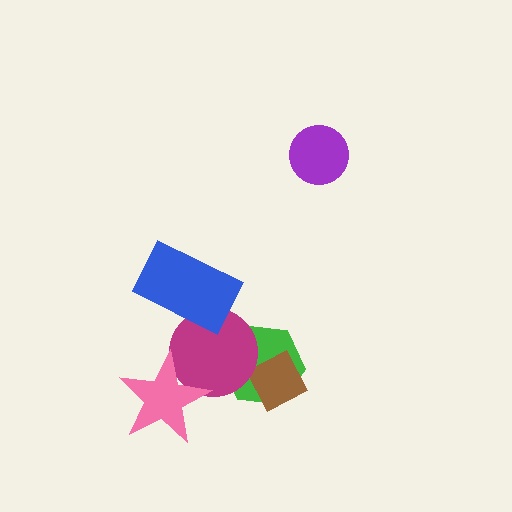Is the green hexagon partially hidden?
Yes, it is partially covered by another shape.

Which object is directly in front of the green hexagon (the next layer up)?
The brown diamond is directly in front of the green hexagon.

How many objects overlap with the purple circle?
0 objects overlap with the purple circle.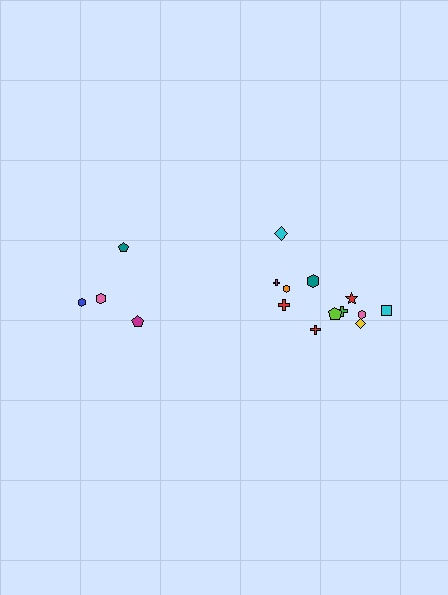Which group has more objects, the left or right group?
The right group.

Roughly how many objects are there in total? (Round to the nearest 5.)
Roughly 15 objects in total.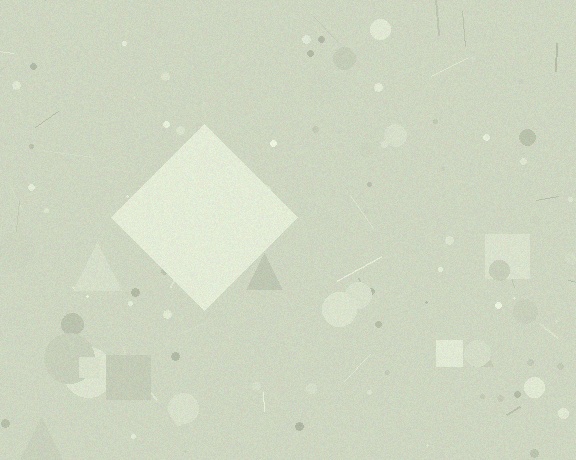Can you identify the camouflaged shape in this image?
The camouflaged shape is a diamond.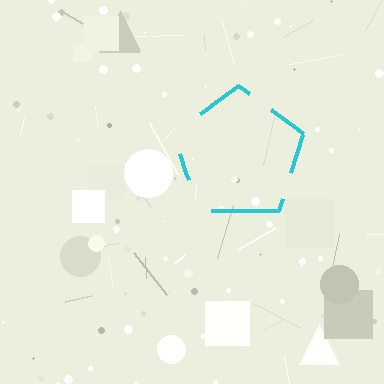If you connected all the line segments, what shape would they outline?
They would outline a pentagon.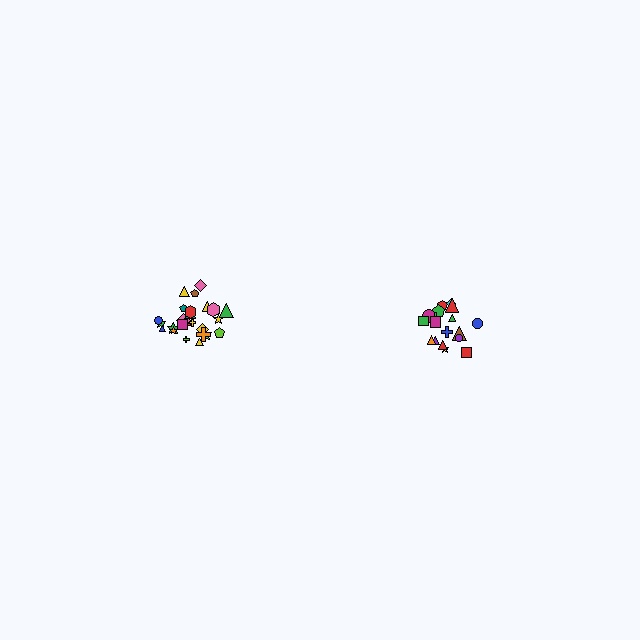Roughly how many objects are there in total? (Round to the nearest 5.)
Roughly 45 objects in total.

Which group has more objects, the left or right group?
The left group.